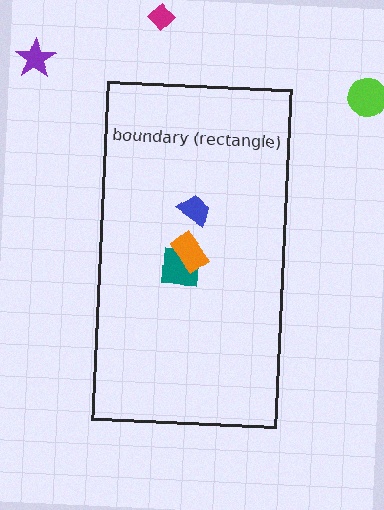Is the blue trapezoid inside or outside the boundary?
Inside.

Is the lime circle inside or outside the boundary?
Outside.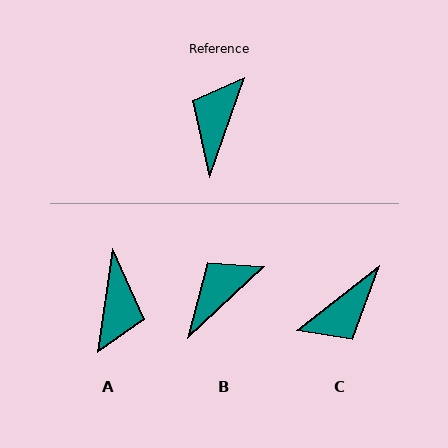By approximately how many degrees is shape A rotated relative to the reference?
Approximately 168 degrees clockwise.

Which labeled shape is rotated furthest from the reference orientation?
A, about 168 degrees away.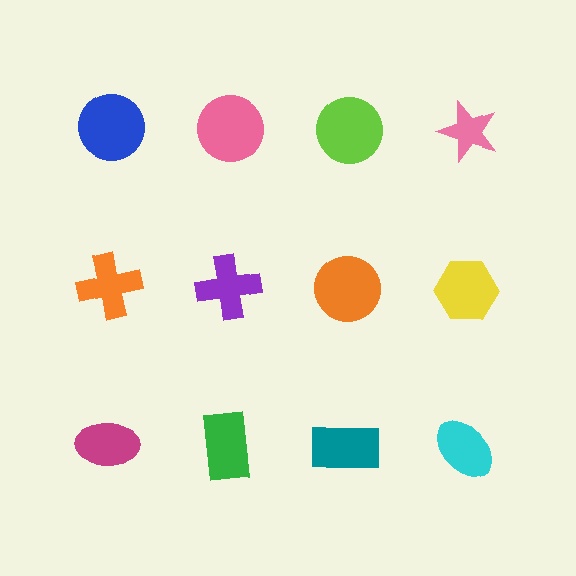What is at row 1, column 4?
A pink star.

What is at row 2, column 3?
An orange circle.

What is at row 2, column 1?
An orange cross.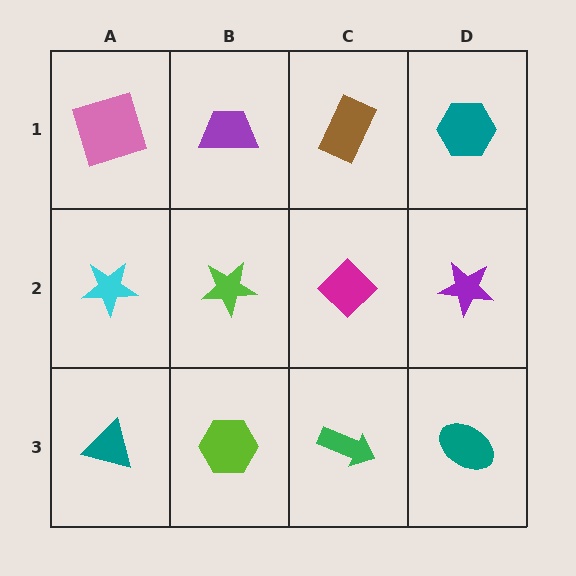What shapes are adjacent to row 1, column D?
A purple star (row 2, column D), a brown rectangle (row 1, column C).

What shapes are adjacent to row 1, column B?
A lime star (row 2, column B), a pink square (row 1, column A), a brown rectangle (row 1, column C).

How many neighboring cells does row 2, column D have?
3.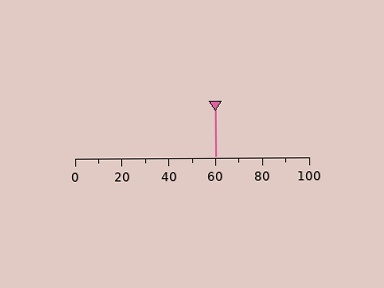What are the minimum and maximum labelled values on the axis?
The axis runs from 0 to 100.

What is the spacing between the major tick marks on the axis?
The major ticks are spaced 20 apart.